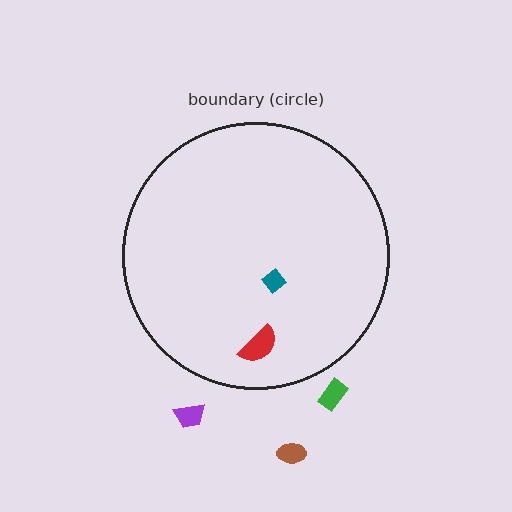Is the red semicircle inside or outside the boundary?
Inside.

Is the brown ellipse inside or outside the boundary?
Outside.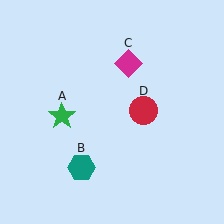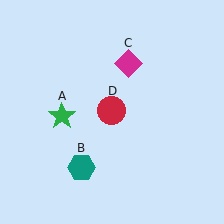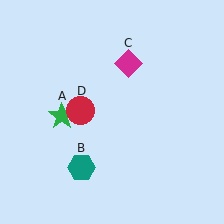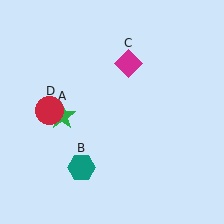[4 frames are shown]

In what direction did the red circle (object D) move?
The red circle (object D) moved left.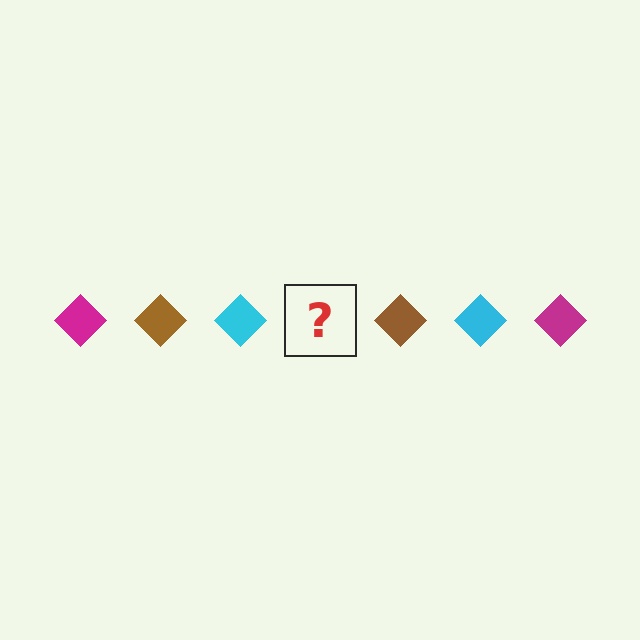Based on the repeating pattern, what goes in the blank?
The blank should be a magenta diamond.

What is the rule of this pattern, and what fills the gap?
The rule is that the pattern cycles through magenta, brown, cyan diamonds. The gap should be filled with a magenta diamond.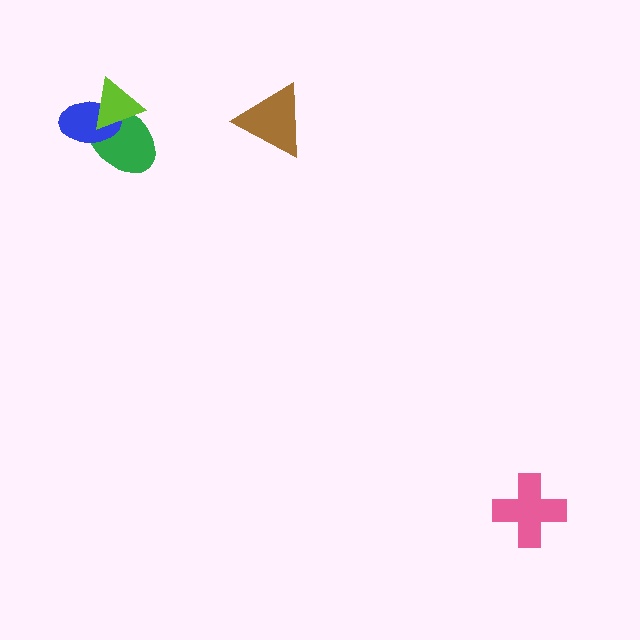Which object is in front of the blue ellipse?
The lime triangle is in front of the blue ellipse.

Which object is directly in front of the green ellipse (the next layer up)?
The blue ellipse is directly in front of the green ellipse.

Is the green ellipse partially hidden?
Yes, it is partially covered by another shape.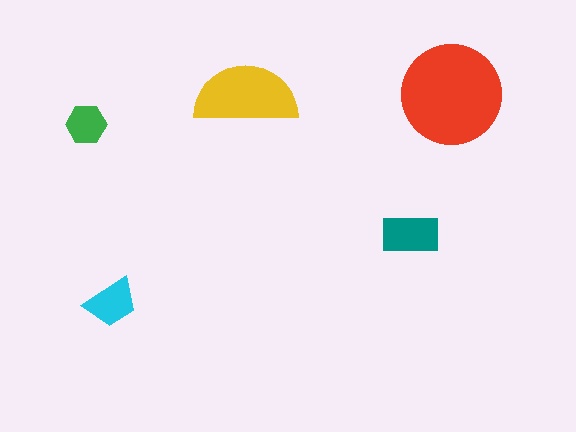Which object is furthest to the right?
The red circle is rightmost.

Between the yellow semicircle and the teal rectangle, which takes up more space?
The yellow semicircle.